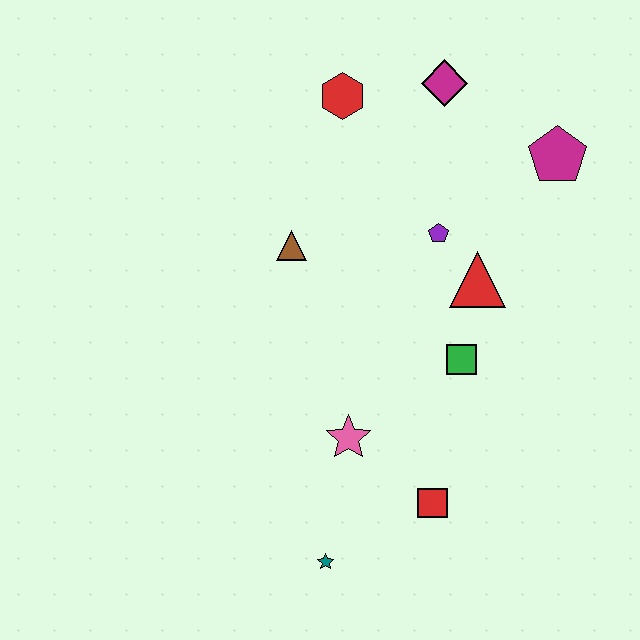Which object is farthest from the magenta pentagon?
The teal star is farthest from the magenta pentagon.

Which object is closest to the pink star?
The red square is closest to the pink star.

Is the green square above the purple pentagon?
No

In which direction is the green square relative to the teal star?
The green square is above the teal star.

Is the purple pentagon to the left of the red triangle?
Yes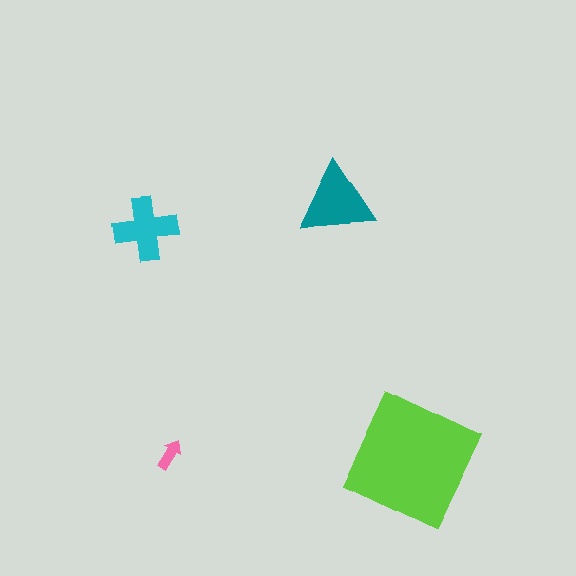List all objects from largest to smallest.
The lime square, the teal triangle, the cyan cross, the pink arrow.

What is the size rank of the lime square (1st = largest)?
1st.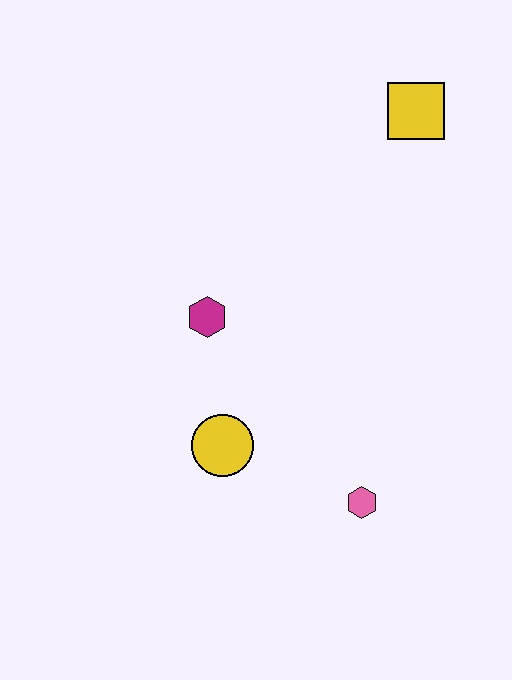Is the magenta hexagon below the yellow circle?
No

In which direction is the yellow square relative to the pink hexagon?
The yellow square is above the pink hexagon.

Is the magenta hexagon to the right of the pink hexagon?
No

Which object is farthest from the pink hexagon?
The yellow square is farthest from the pink hexagon.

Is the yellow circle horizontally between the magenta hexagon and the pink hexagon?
Yes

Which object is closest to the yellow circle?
The magenta hexagon is closest to the yellow circle.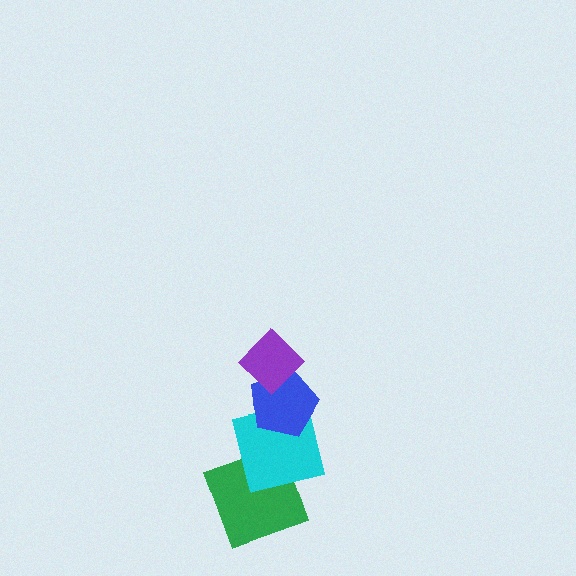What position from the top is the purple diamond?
The purple diamond is 1st from the top.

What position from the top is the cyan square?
The cyan square is 3rd from the top.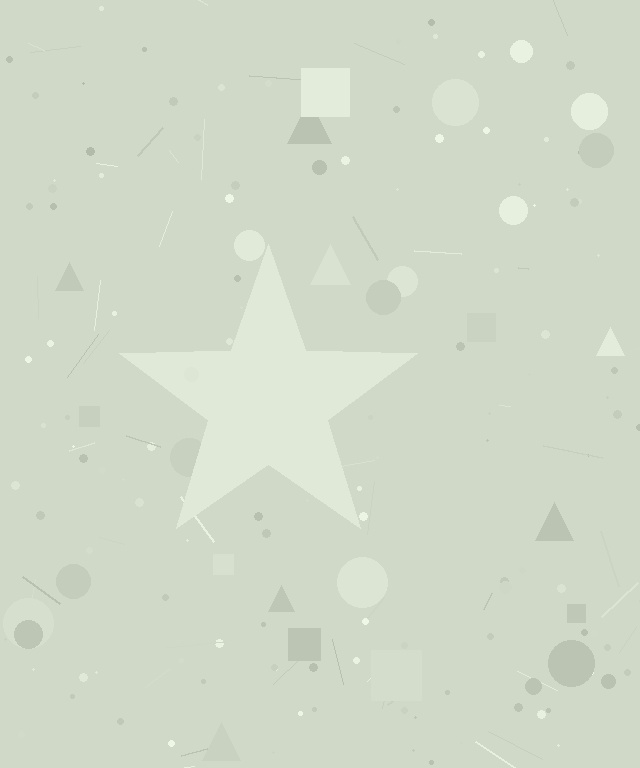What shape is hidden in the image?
A star is hidden in the image.